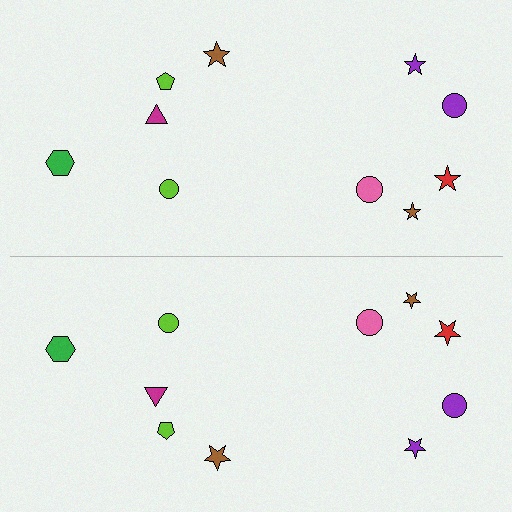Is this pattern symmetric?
Yes, this pattern has bilateral (reflection) symmetry.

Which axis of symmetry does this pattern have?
The pattern has a horizontal axis of symmetry running through the center of the image.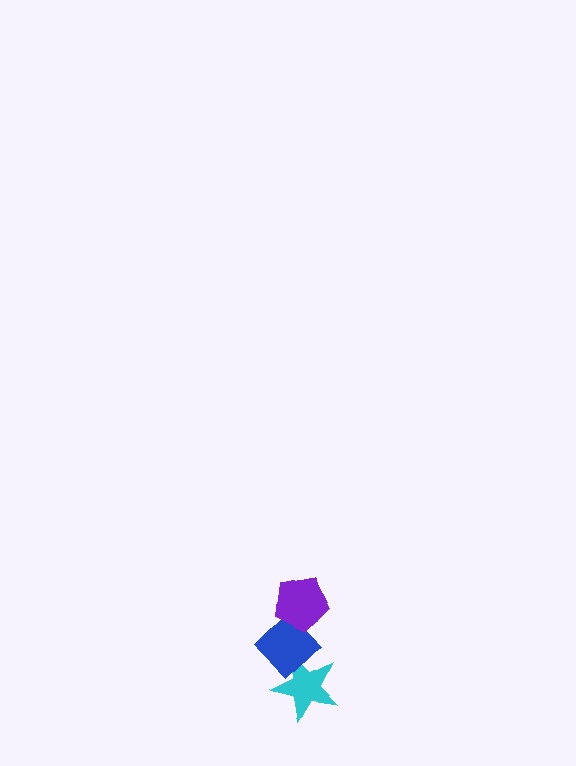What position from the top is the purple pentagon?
The purple pentagon is 1st from the top.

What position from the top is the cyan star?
The cyan star is 3rd from the top.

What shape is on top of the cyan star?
The blue diamond is on top of the cyan star.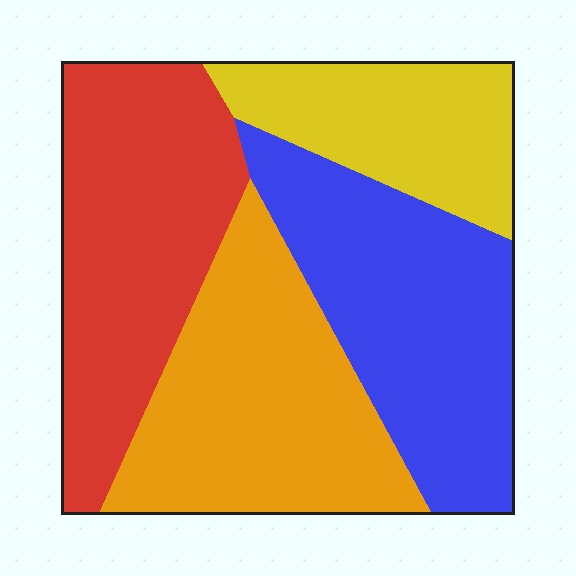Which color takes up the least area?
Yellow, at roughly 15%.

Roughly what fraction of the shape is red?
Red takes up about one quarter (1/4) of the shape.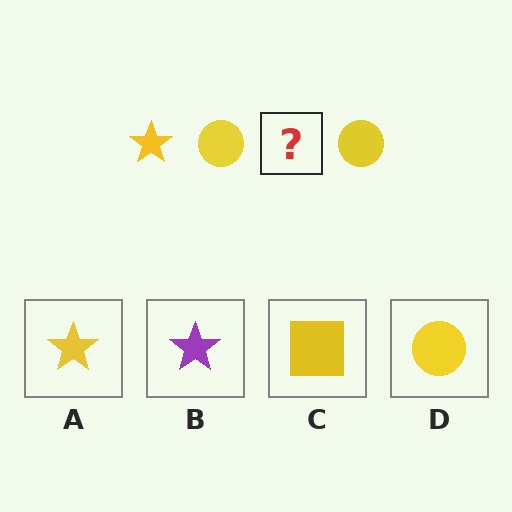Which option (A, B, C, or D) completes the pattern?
A.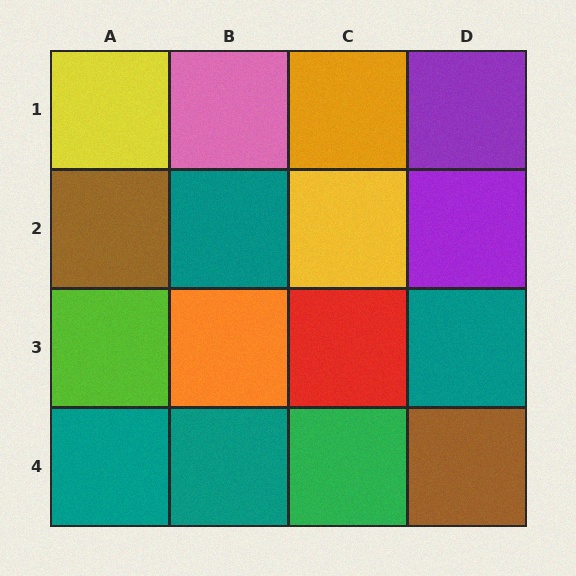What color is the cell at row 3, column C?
Red.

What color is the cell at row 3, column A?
Lime.